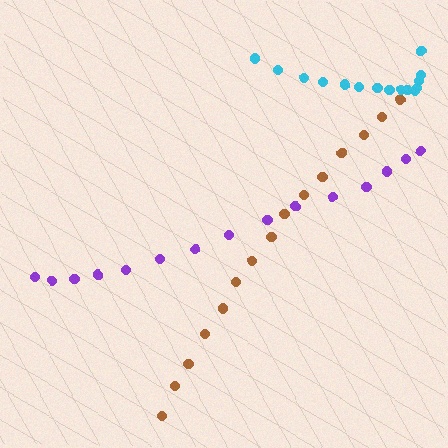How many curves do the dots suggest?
There are 3 distinct paths.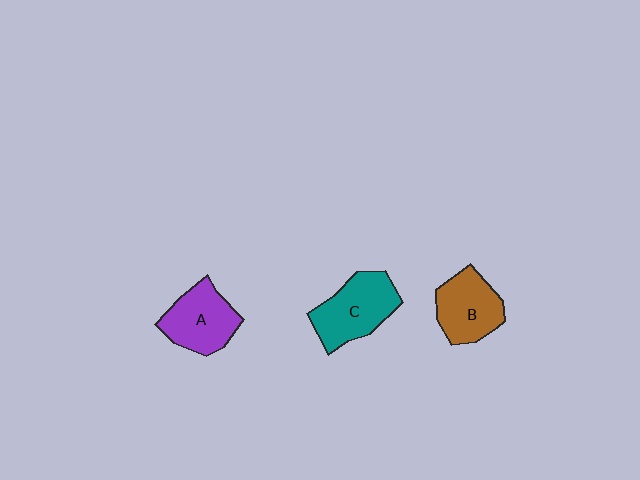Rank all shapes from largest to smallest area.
From largest to smallest: C (teal), A (purple), B (brown).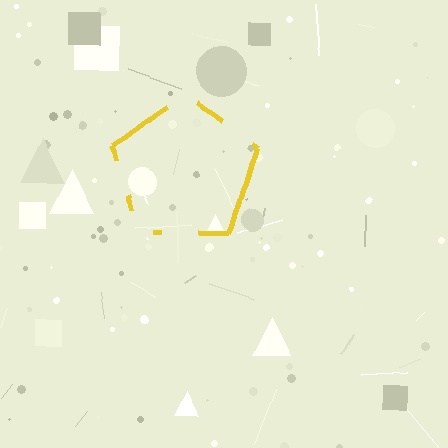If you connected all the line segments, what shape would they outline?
They would outline a pentagon.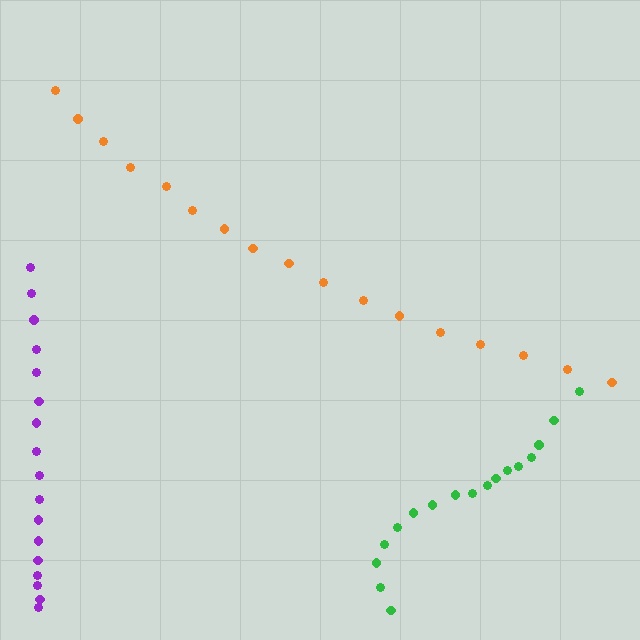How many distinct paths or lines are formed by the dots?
There are 3 distinct paths.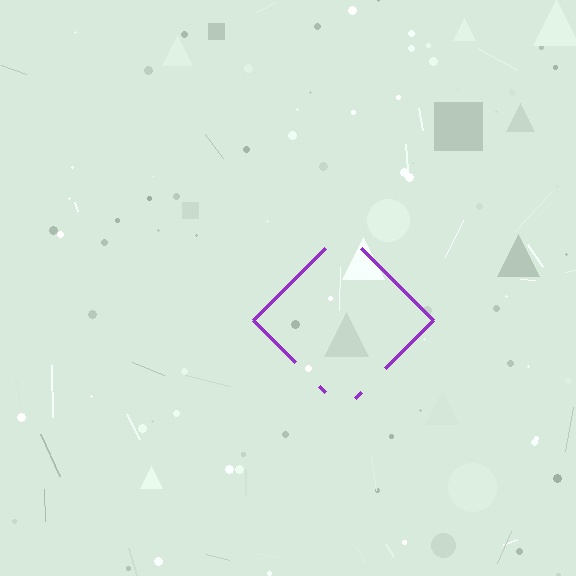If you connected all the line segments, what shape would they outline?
They would outline a diamond.